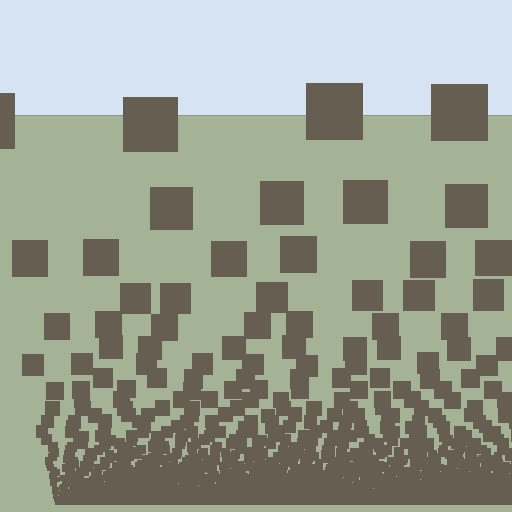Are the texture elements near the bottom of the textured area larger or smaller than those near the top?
Smaller. The gradient is inverted — elements near the bottom are smaller and denser.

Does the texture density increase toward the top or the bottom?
Density increases toward the bottom.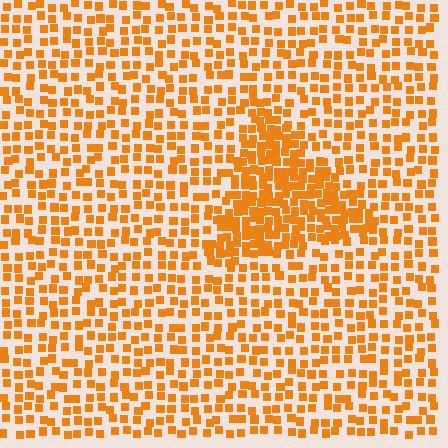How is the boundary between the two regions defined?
The boundary is defined by a change in element density (approximately 2.0x ratio). All elements are the same color, size, and shape.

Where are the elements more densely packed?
The elements are more densely packed inside the triangle boundary.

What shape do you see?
I see a triangle.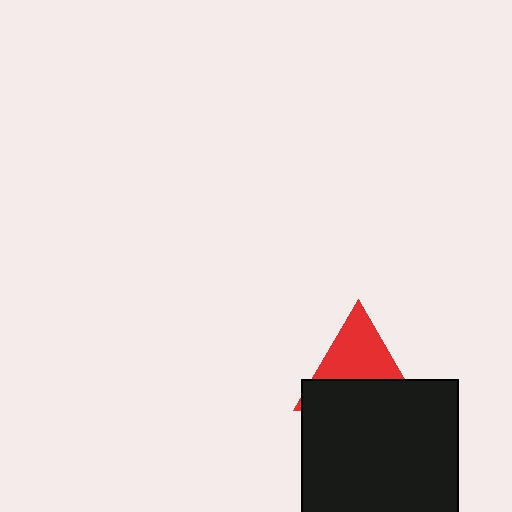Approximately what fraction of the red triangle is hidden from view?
Roughly 48% of the red triangle is hidden behind the black square.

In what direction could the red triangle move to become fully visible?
The red triangle could move up. That would shift it out from behind the black square entirely.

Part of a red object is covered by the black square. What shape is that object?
It is a triangle.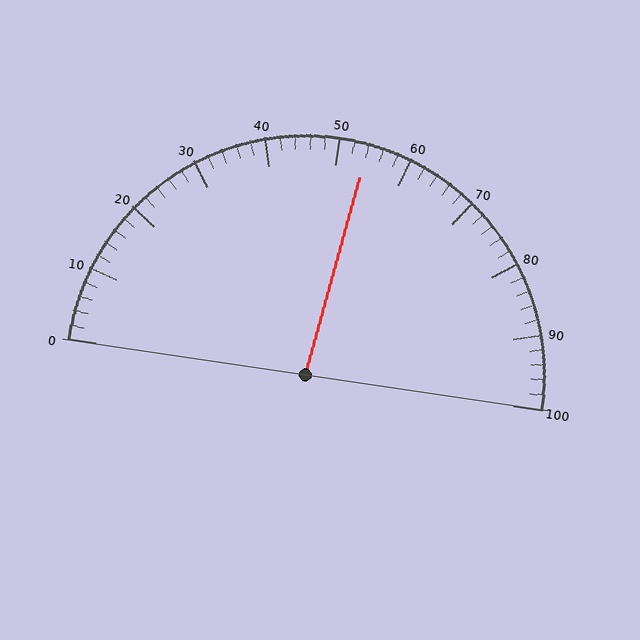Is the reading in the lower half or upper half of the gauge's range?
The reading is in the upper half of the range (0 to 100).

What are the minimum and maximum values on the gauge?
The gauge ranges from 0 to 100.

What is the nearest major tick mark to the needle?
The nearest major tick mark is 50.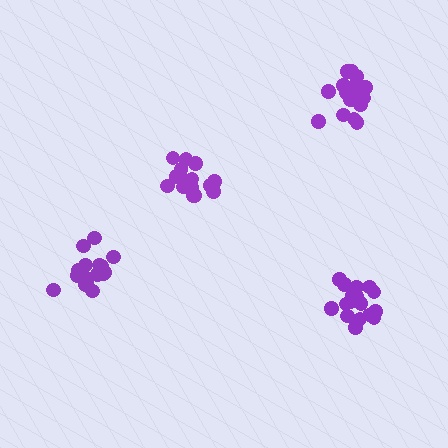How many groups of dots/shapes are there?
There are 4 groups.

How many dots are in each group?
Group 1: 17 dots, Group 2: 17 dots, Group 3: 17 dots, Group 4: 18 dots (69 total).